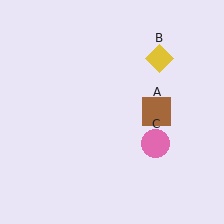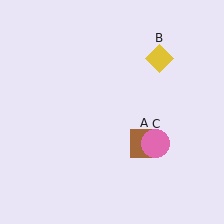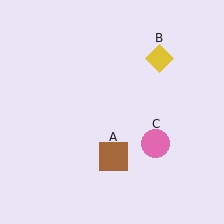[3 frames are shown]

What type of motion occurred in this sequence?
The brown square (object A) rotated clockwise around the center of the scene.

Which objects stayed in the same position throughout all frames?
Yellow diamond (object B) and pink circle (object C) remained stationary.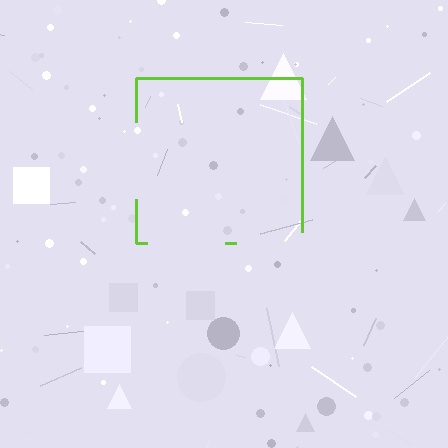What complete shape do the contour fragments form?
The contour fragments form a square.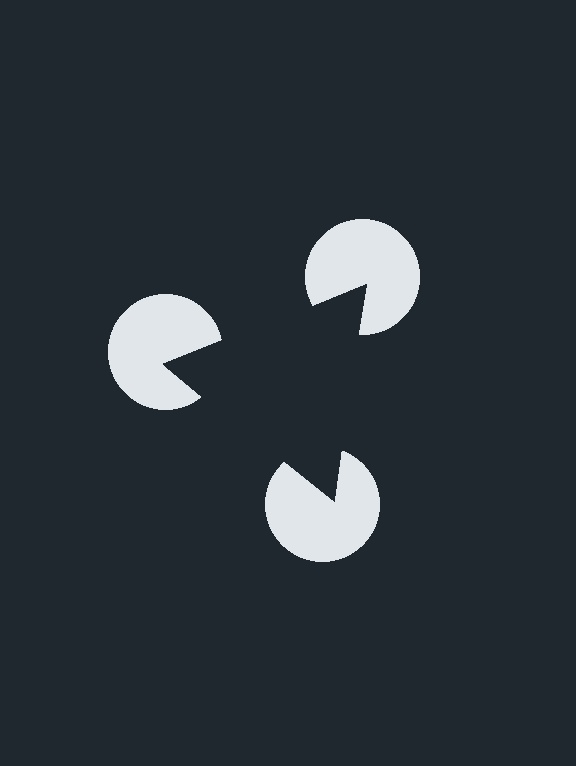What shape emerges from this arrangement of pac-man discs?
An illusory triangle — its edges are inferred from the aligned wedge cuts in the pac-man discs, not physically drawn.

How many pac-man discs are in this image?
There are 3 — one at each vertex of the illusory triangle.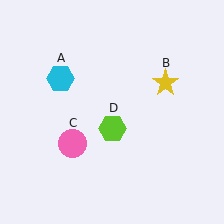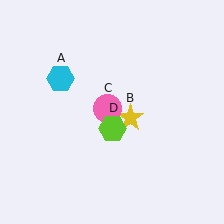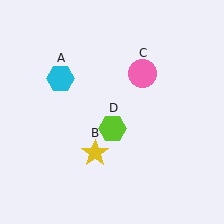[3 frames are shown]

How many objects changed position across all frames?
2 objects changed position: yellow star (object B), pink circle (object C).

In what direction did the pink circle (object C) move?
The pink circle (object C) moved up and to the right.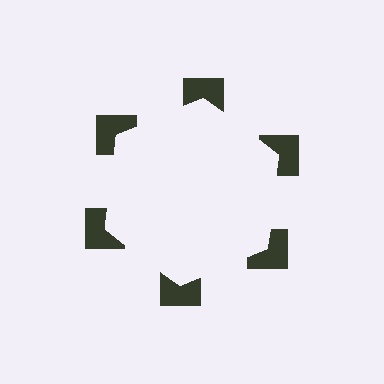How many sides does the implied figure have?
6 sides.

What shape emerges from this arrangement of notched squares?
An illusory hexagon — its edges are inferred from the aligned wedge cuts in the notched squares, not physically drawn.